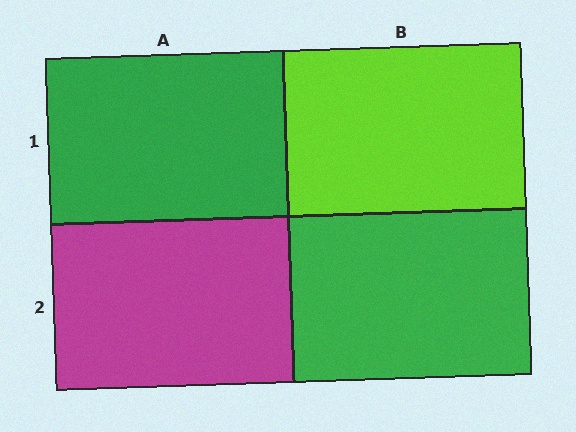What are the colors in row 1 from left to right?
Green, lime.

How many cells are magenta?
1 cell is magenta.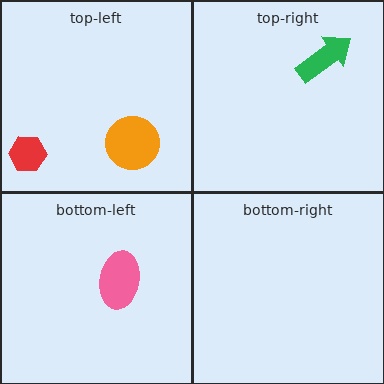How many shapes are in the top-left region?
2.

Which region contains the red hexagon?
The top-left region.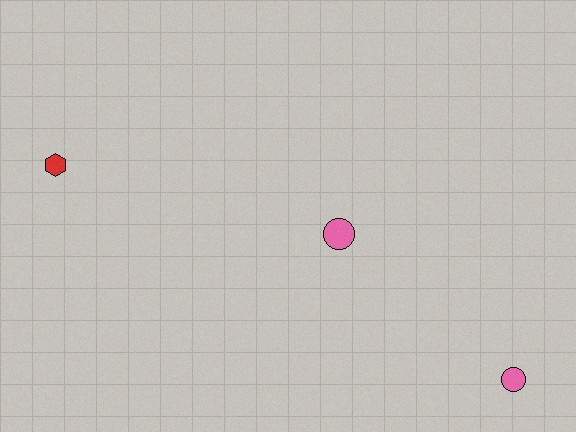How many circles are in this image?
There are 2 circles.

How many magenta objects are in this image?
There are no magenta objects.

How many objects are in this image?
There are 3 objects.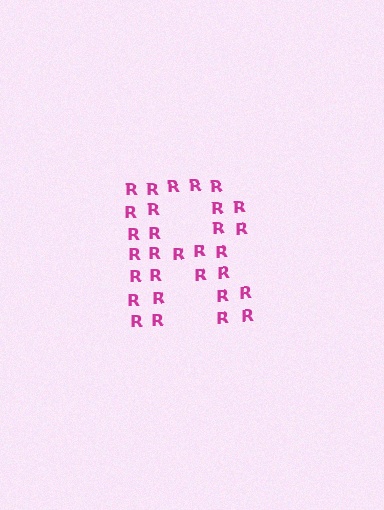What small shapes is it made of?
It is made of small letter R's.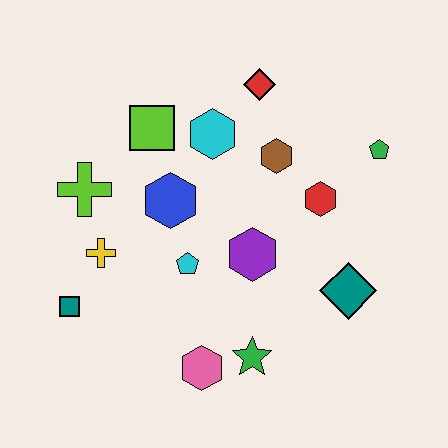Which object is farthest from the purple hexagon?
The teal square is farthest from the purple hexagon.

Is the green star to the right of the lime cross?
Yes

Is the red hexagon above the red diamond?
No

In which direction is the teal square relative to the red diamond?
The teal square is below the red diamond.